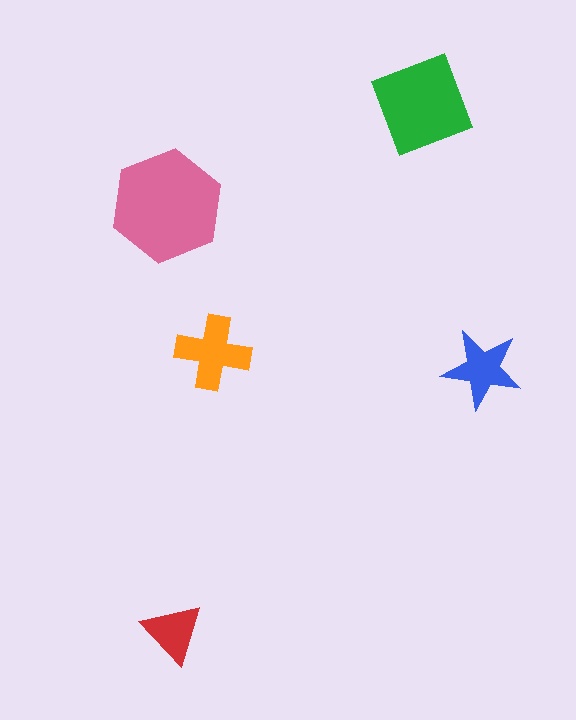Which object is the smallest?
The red triangle.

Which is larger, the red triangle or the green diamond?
The green diamond.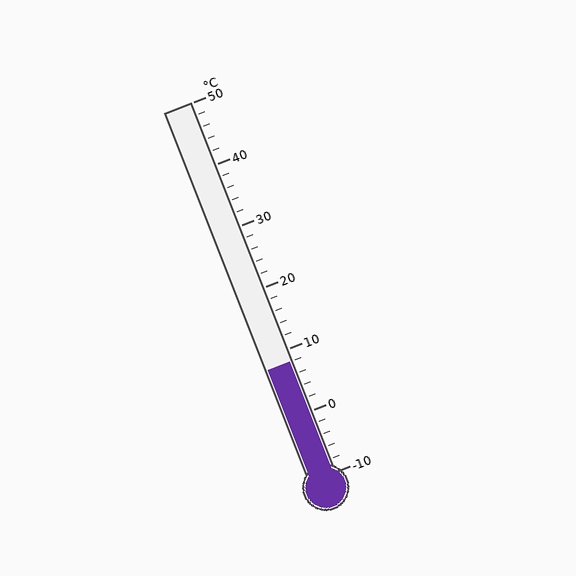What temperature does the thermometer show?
The thermometer shows approximately 8°C.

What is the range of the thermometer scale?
The thermometer scale ranges from -10°C to 50°C.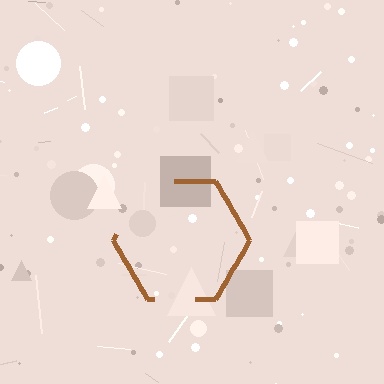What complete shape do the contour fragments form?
The contour fragments form a hexagon.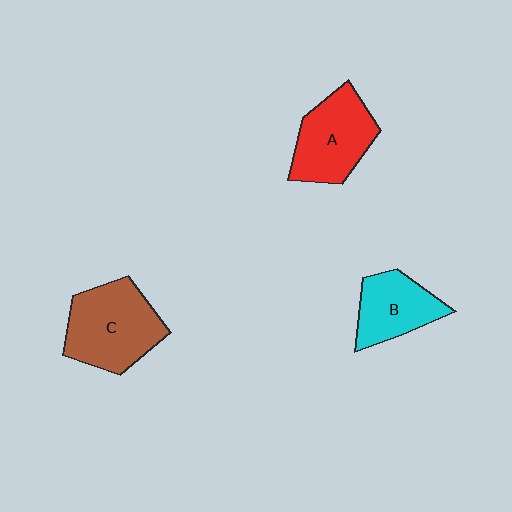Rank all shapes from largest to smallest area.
From largest to smallest: C (brown), A (red), B (cyan).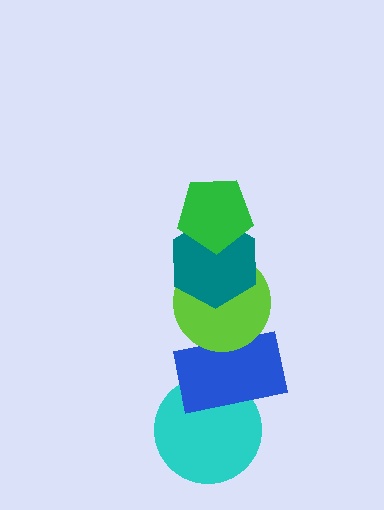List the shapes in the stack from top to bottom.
From top to bottom: the green pentagon, the teal hexagon, the lime circle, the blue rectangle, the cyan circle.